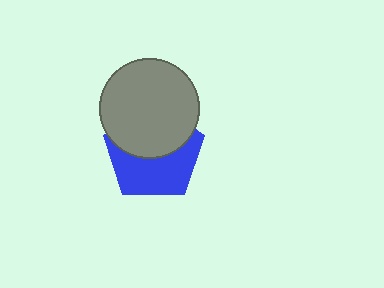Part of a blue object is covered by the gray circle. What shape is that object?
It is a pentagon.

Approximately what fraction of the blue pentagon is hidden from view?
Roughly 48% of the blue pentagon is hidden behind the gray circle.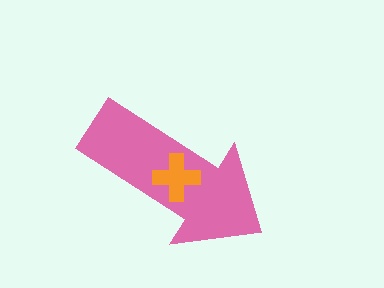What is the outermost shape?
The pink arrow.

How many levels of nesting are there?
2.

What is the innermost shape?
The orange cross.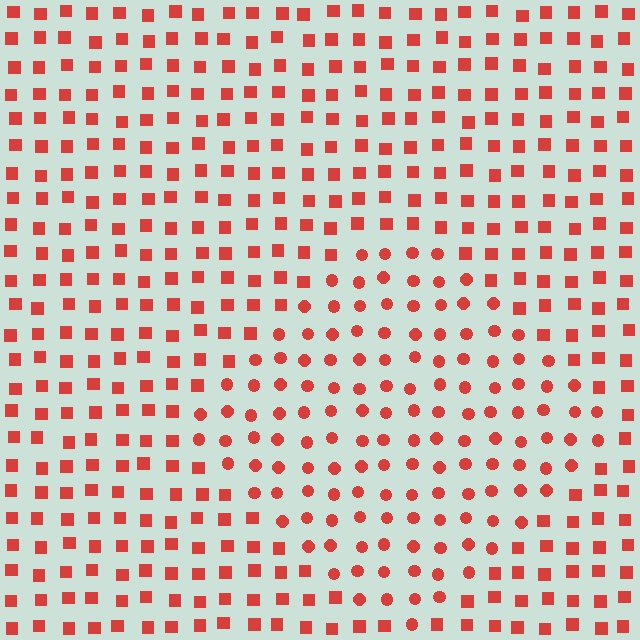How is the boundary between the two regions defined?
The boundary is defined by a change in element shape: circles inside vs. squares outside. All elements share the same color and spacing.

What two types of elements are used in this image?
The image uses circles inside the diamond region and squares outside it.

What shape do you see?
I see a diamond.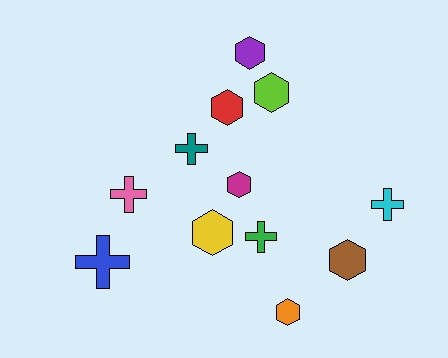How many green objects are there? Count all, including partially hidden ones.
There is 1 green object.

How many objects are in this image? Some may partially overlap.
There are 12 objects.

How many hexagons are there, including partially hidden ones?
There are 7 hexagons.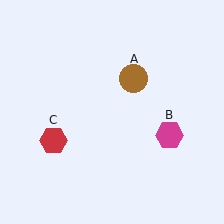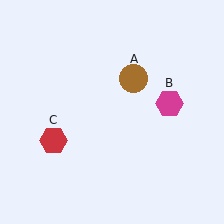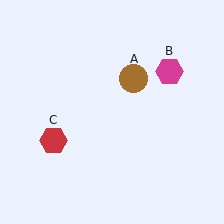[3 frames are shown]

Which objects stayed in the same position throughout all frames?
Brown circle (object A) and red hexagon (object C) remained stationary.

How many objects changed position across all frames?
1 object changed position: magenta hexagon (object B).